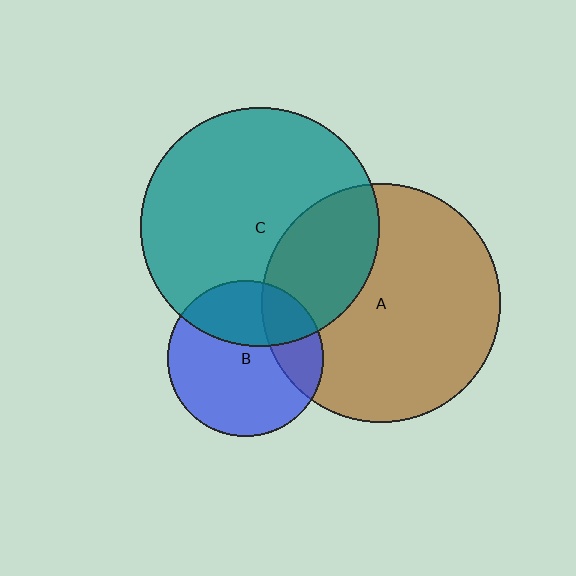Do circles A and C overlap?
Yes.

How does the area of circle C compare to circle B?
Approximately 2.4 times.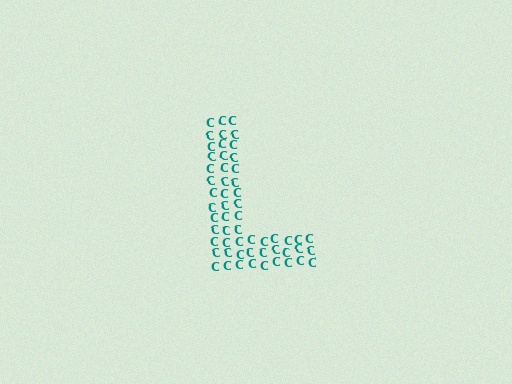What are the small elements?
The small elements are letter C's.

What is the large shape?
The large shape is the letter L.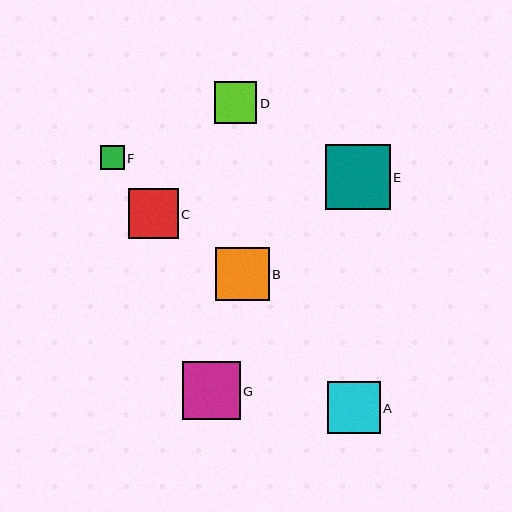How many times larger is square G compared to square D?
Square G is approximately 1.4 times the size of square D.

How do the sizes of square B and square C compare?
Square B and square C are approximately the same size.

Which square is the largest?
Square E is the largest with a size of approximately 65 pixels.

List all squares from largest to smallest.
From largest to smallest: E, G, B, A, C, D, F.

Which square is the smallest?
Square F is the smallest with a size of approximately 24 pixels.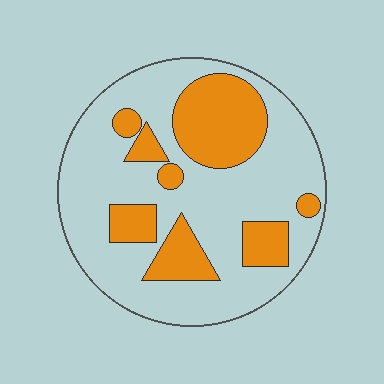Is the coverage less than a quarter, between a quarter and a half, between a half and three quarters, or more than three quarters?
Between a quarter and a half.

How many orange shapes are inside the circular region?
8.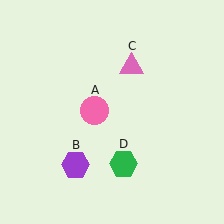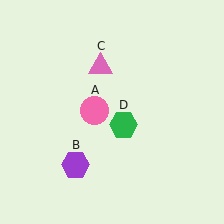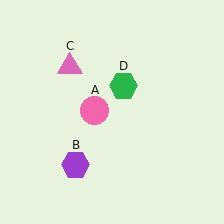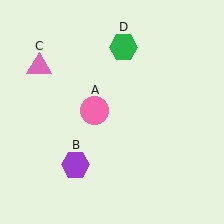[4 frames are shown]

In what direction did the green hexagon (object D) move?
The green hexagon (object D) moved up.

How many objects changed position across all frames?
2 objects changed position: pink triangle (object C), green hexagon (object D).